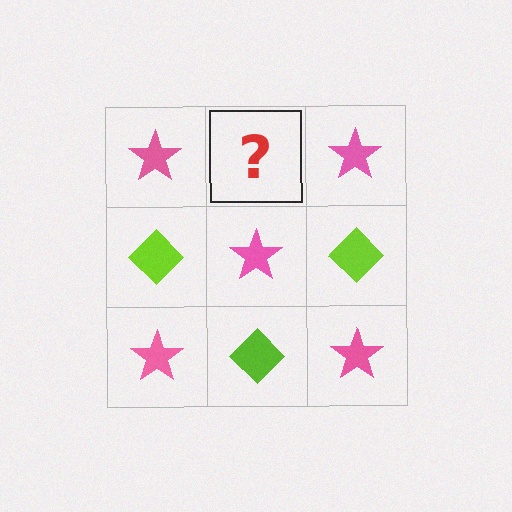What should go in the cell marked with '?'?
The missing cell should contain a lime diamond.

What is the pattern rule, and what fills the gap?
The rule is that it alternates pink star and lime diamond in a checkerboard pattern. The gap should be filled with a lime diamond.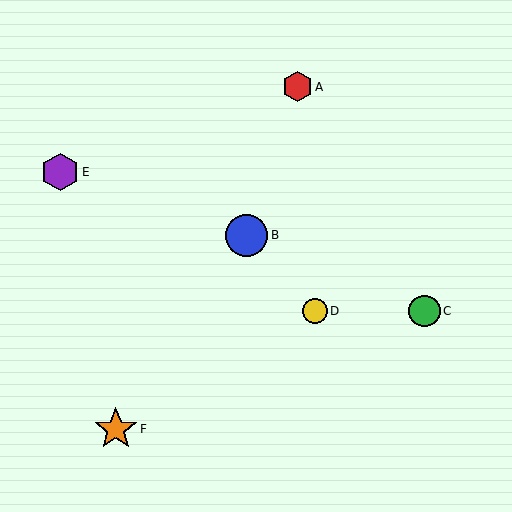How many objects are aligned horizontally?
2 objects (C, D) are aligned horizontally.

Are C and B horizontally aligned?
No, C is at y≈311 and B is at y≈235.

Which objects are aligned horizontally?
Objects C, D are aligned horizontally.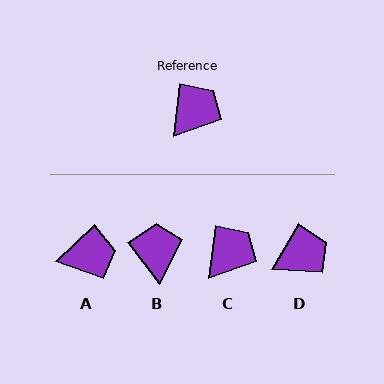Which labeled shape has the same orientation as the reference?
C.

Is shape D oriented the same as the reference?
No, it is off by about 23 degrees.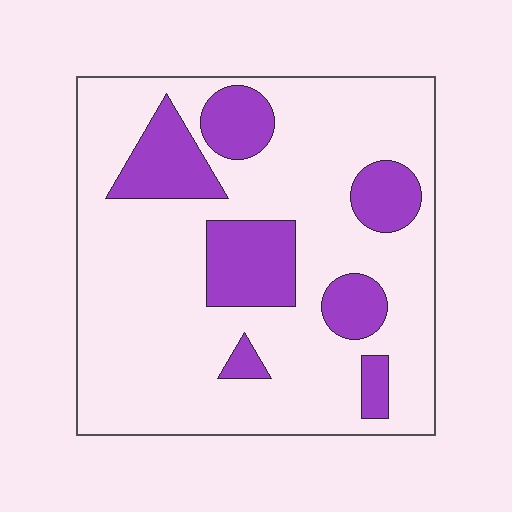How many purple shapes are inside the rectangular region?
7.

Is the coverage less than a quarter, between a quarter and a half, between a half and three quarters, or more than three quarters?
Less than a quarter.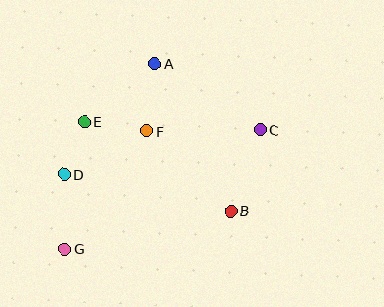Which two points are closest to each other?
Points D and E are closest to each other.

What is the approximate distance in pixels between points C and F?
The distance between C and F is approximately 114 pixels.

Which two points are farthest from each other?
Points C and G are farthest from each other.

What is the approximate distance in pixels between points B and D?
The distance between B and D is approximately 170 pixels.